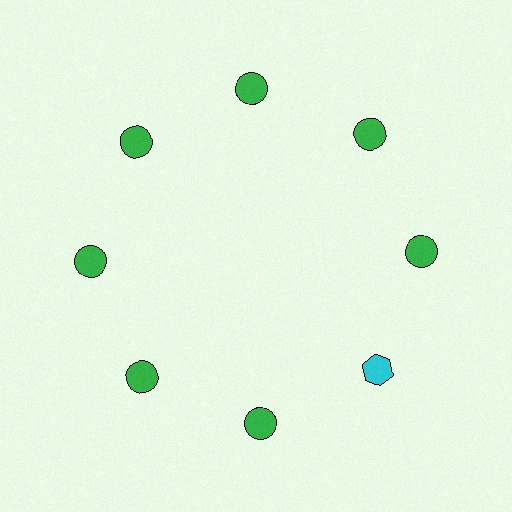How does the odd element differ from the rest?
It differs in both color (cyan instead of green) and shape (hexagon instead of circle).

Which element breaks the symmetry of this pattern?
The cyan hexagon at roughly the 4 o'clock position breaks the symmetry. All other shapes are green circles.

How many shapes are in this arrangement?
There are 8 shapes arranged in a ring pattern.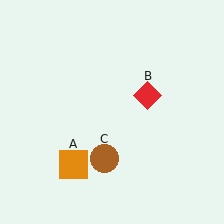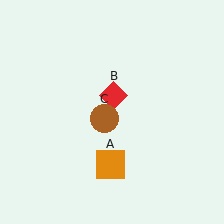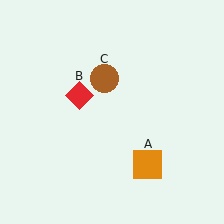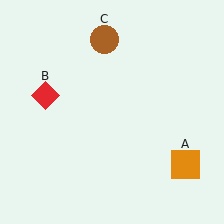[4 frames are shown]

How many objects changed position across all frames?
3 objects changed position: orange square (object A), red diamond (object B), brown circle (object C).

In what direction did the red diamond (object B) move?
The red diamond (object B) moved left.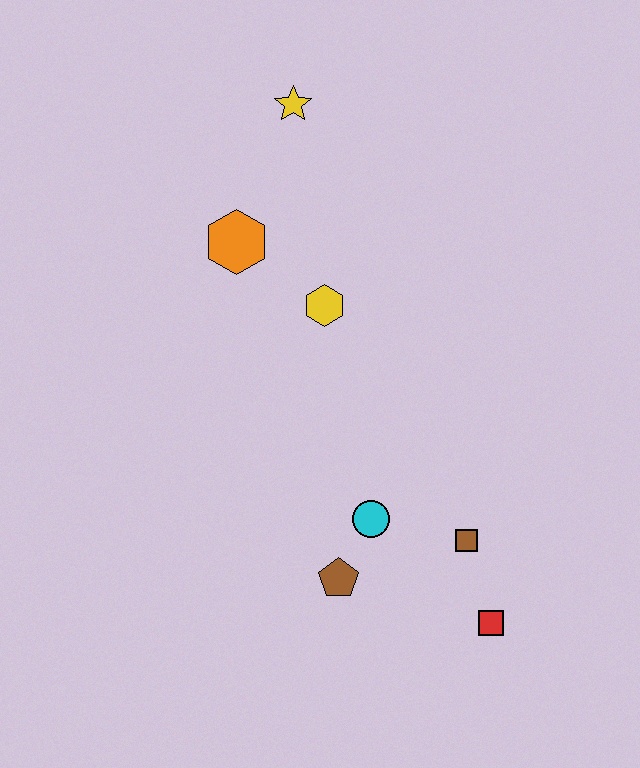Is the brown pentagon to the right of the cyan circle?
No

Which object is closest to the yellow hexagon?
The orange hexagon is closest to the yellow hexagon.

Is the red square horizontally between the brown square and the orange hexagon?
No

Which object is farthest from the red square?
The yellow star is farthest from the red square.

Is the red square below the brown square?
Yes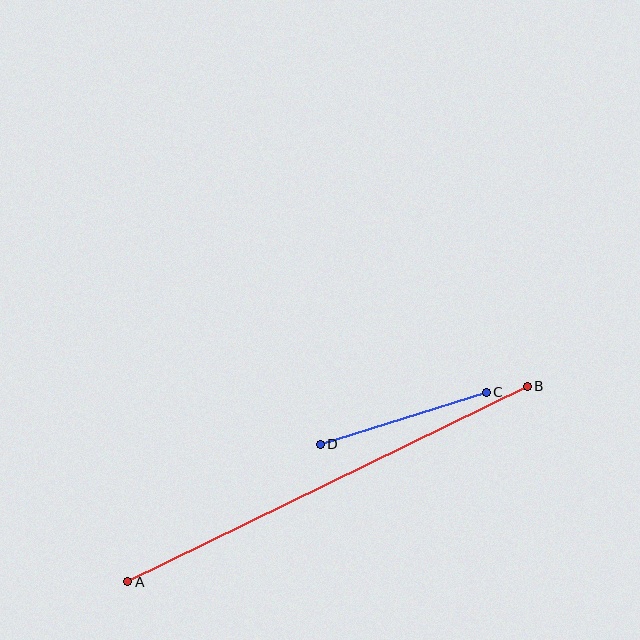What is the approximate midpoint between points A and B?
The midpoint is at approximately (327, 484) pixels.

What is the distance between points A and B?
The distance is approximately 444 pixels.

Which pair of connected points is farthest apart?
Points A and B are farthest apart.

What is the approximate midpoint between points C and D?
The midpoint is at approximately (403, 418) pixels.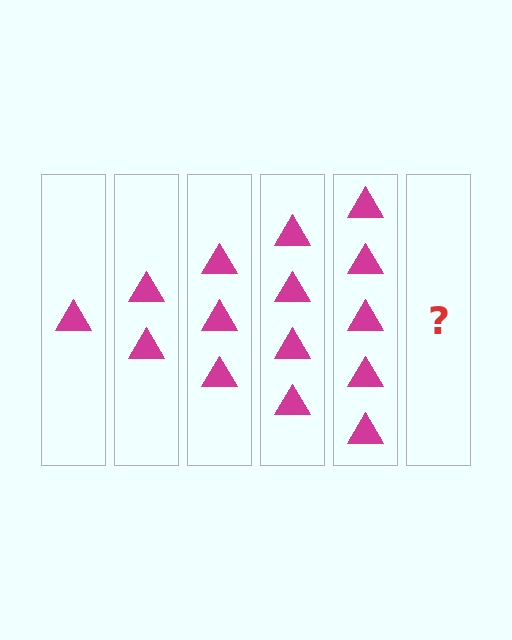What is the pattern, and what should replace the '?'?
The pattern is that each step adds one more triangle. The '?' should be 6 triangles.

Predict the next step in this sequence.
The next step is 6 triangles.